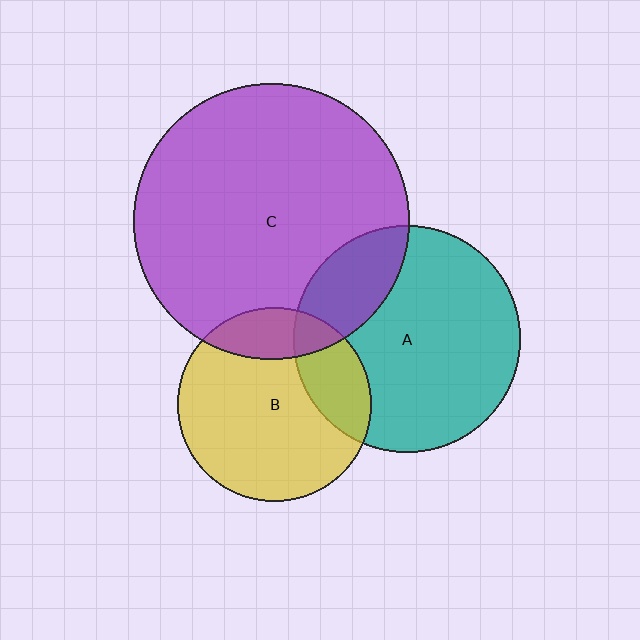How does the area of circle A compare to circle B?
Approximately 1.4 times.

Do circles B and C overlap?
Yes.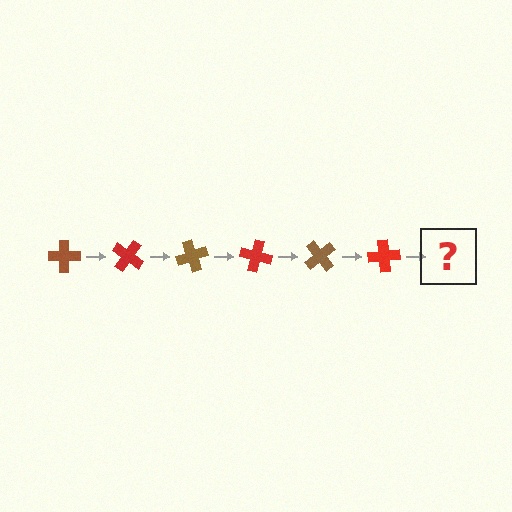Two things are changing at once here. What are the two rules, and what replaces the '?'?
The two rules are that it rotates 35 degrees each step and the color cycles through brown and red. The '?' should be a brown cross, rotated 210 degrees from the start.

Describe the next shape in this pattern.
It should be a brown cross, rotated 210 degrees from the start.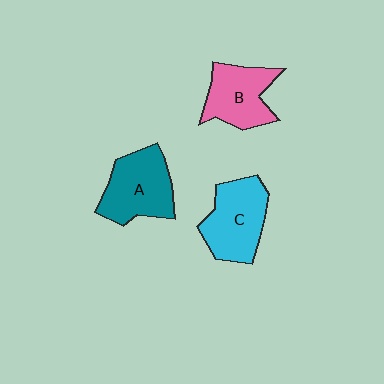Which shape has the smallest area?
Shape B (pink).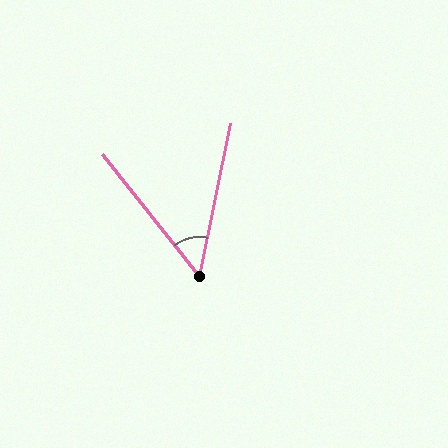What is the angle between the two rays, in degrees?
Approximately 50 degrees.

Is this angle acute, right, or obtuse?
It is acute.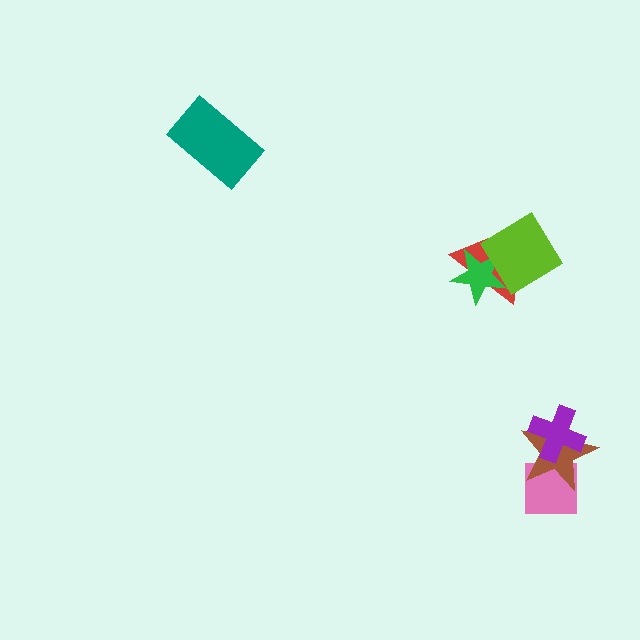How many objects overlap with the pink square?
1 object overlaps with the pink square.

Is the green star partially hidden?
Yes, it is partially covered by another shape.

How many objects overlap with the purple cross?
1 object overlaps with the purple cross.